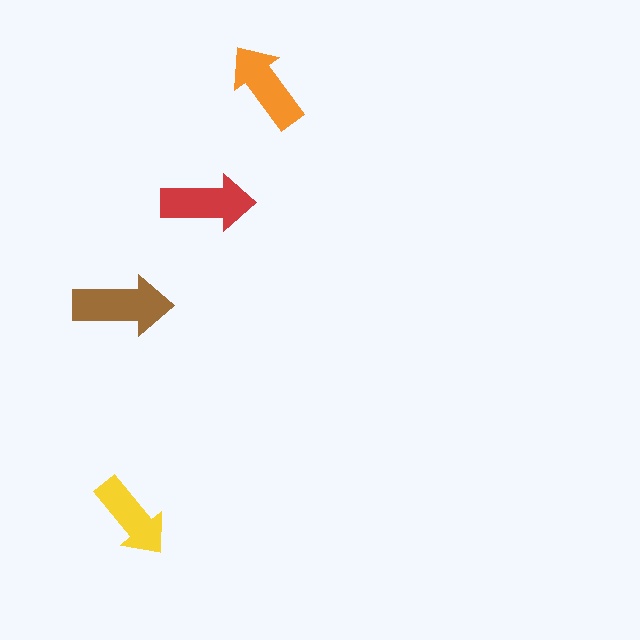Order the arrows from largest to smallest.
the brown one, the red one, the orange one, the yellow one.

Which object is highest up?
The orange arrow is topmost.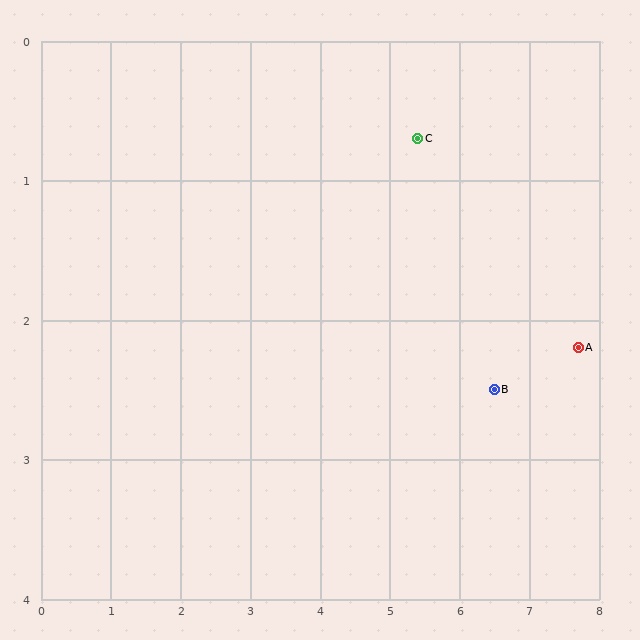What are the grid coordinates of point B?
Point B is at approximately (6.5, 2.5).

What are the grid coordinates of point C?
Point C is at approximately (5.4, 0.7).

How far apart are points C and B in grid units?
Points C and B are about 2.1 grid units apart.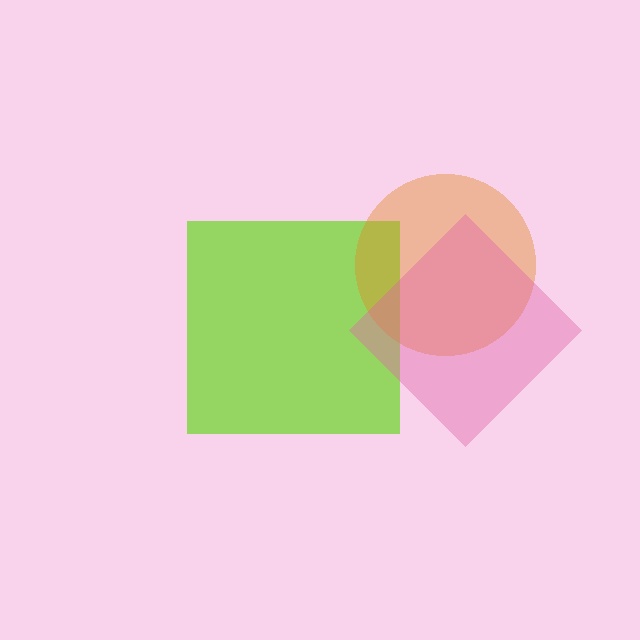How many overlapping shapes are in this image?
There are 3 overlapping shapes in the image.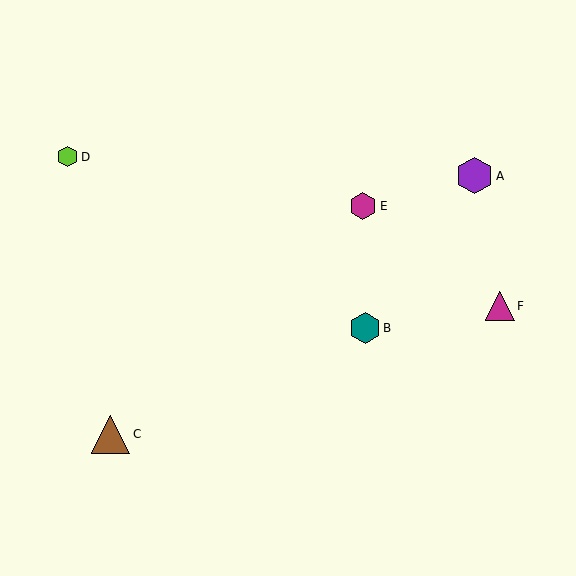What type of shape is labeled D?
Shape D is a lime hexagon.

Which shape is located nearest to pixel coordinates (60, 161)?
The lime hexagon (labeled D) at (67, 157) is nearest to that location.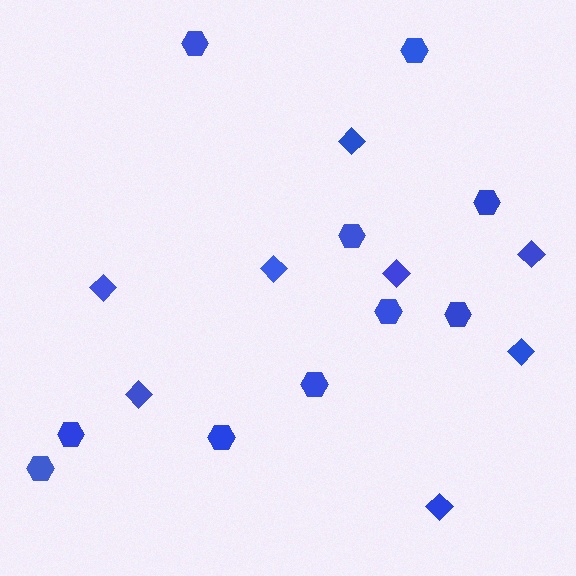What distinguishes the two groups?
There are 2 groups: one group of hexagons (10) and one group of diamonds (8).